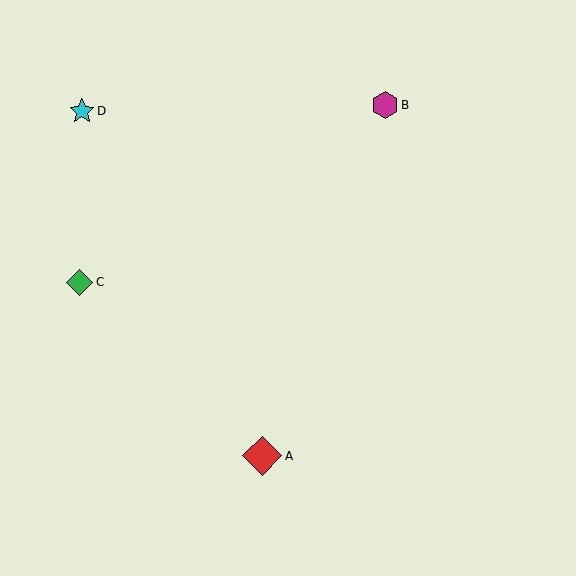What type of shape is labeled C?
Shape C is a green diamond.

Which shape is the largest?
The red diamond (labeled A) is the largest.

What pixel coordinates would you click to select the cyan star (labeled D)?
Click at (82, 111) to select the cyan star D.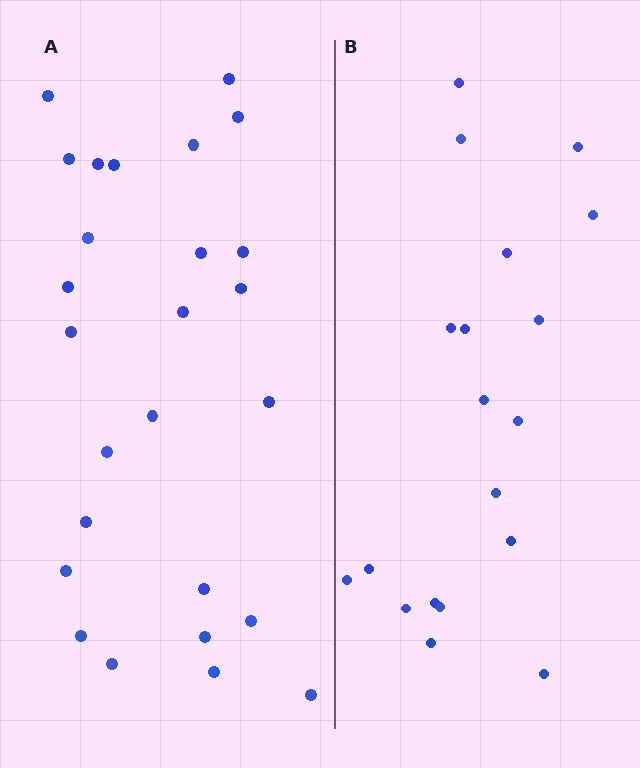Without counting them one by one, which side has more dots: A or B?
Region A (the left region) has more dots.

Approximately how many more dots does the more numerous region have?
Region A has roughly 8 or so more dots than region B.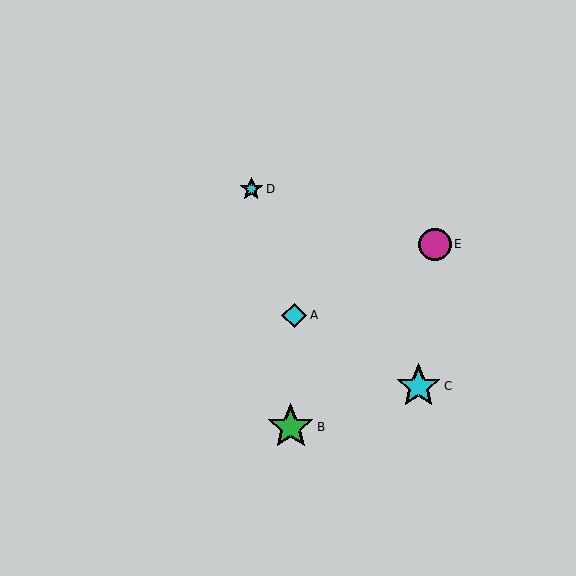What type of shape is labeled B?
Shape B is a green star.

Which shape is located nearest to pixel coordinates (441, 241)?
The magenta circle (labeled E) at (435, 245) is nearest to that location.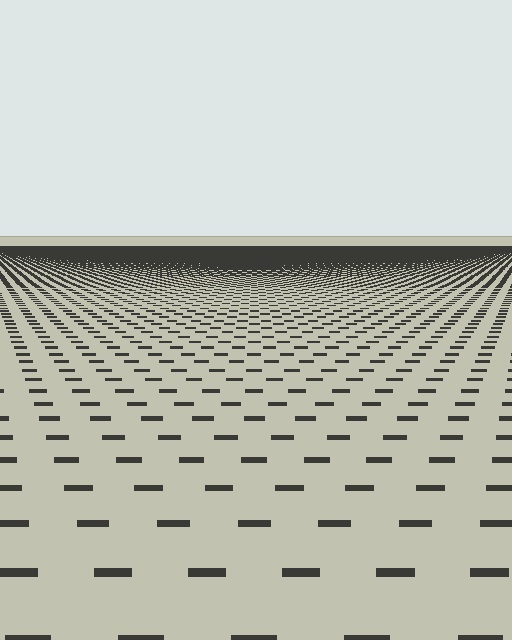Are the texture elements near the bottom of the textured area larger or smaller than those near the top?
Larger. Near the bottom, elements are closer to the viewer and appear at a bigger on-screen size.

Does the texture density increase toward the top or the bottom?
Density increases toward the top.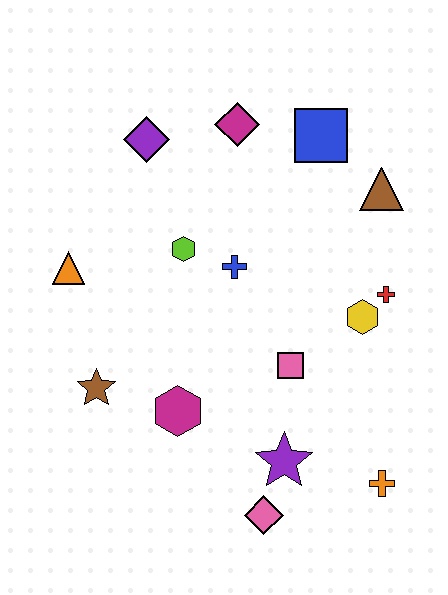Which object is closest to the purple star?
The pink diamond is closest to the purple star.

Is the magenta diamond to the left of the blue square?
Yes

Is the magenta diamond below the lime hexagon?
No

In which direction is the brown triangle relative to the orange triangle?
The brown triangle is to the right of the orange triangle.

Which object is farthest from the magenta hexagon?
The blue square is farthest from the magenta hexagon.